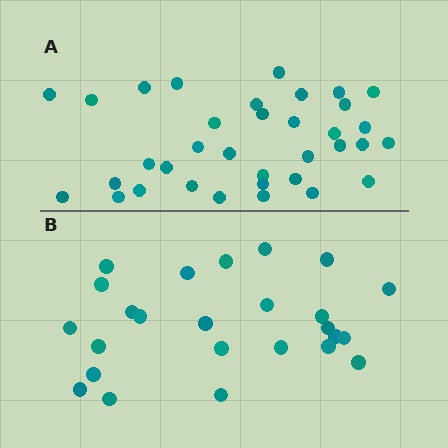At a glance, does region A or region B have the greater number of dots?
Region A (the top region) has more dots.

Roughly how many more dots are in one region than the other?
Region A has roughly 10 or so more dots than region B.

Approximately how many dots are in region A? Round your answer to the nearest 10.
About 40 dots. (The exact count is 35, which rounds to 40.)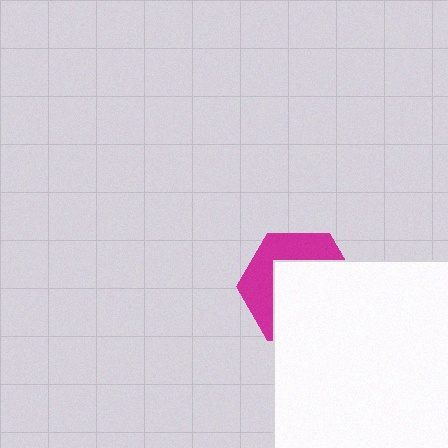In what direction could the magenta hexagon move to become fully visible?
The magenta hexagon could move toward the upper-left. That would shift it out from behind the white square entirely.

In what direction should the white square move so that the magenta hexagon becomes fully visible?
The white square should move toward the lower-right. That is the shortest direction to clear the overlap and leave the magenta hexagon fully visible.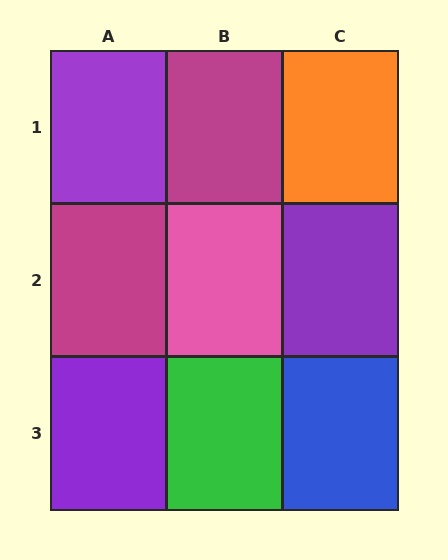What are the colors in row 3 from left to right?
Purple, green, blue.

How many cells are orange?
1 cell is orange.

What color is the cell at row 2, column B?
Pink.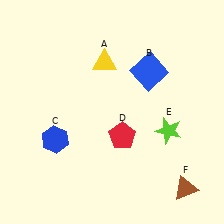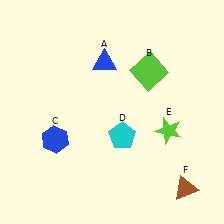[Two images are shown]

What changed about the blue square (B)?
In Image 1, B is blue. In Image 2, it changed to lime.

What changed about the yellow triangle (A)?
In Image 1, A is yellow. In Image 2, it changed to blue.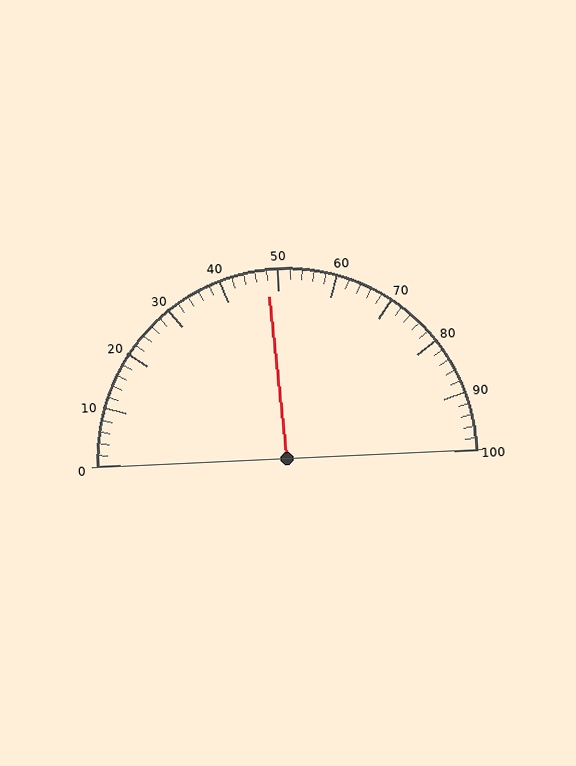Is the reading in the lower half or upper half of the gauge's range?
The reading is in the lower half of the range (0 to 100).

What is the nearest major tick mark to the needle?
The nearest major tick mark is 50.